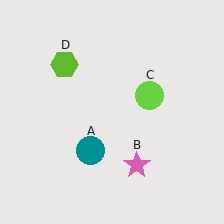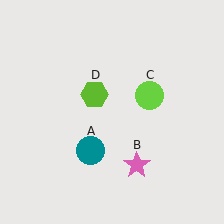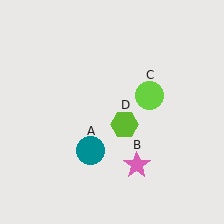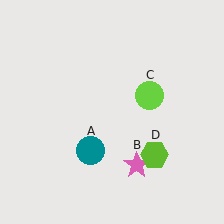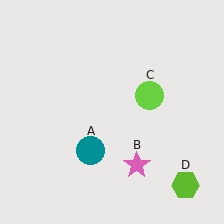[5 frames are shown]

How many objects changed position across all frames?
1 object changed position: lime hexagon (object D).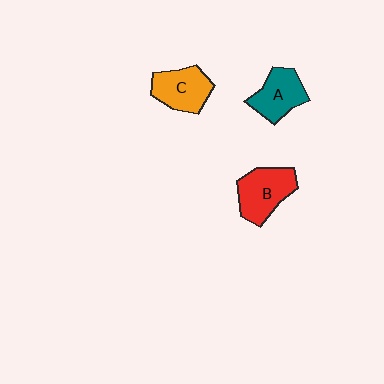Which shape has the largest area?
Shape B (red).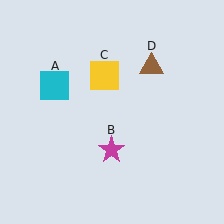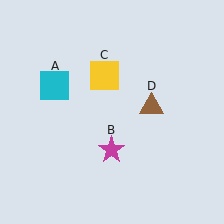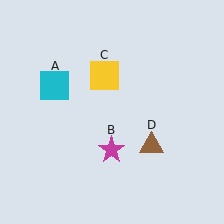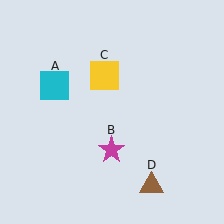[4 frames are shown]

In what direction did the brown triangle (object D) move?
The brown triangle (object D) moved down.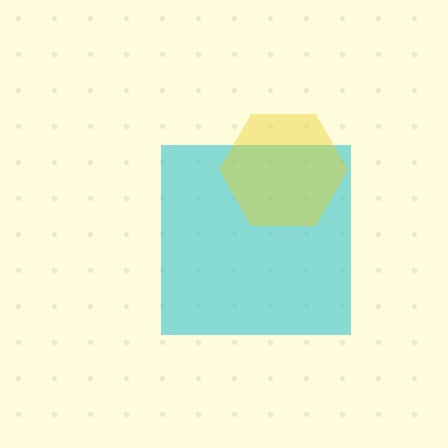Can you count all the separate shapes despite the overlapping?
Yes, there are 2 separate shapes.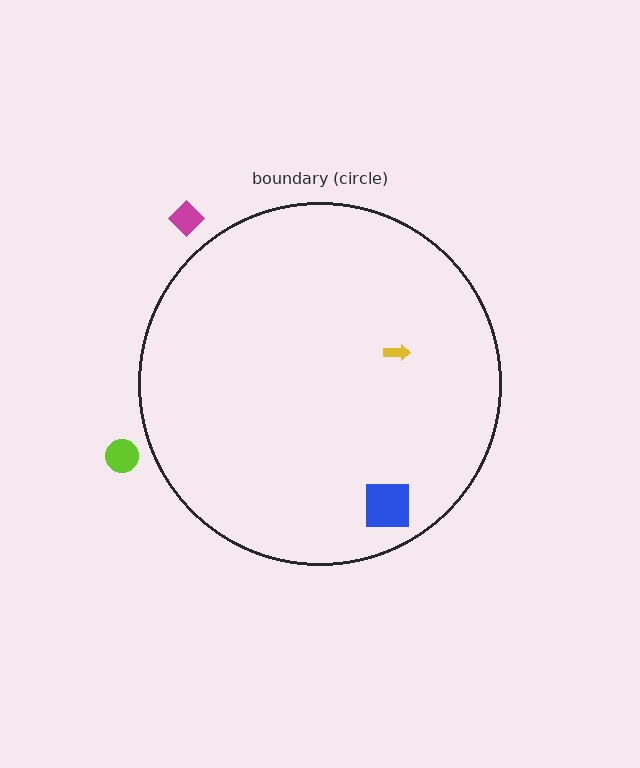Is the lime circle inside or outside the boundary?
Outside.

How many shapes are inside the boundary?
2 inside, 2 outside.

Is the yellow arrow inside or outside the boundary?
Inside.